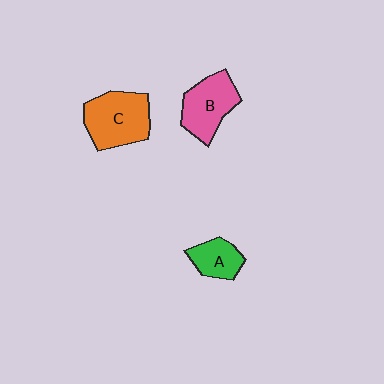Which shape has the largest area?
Shape C (orange).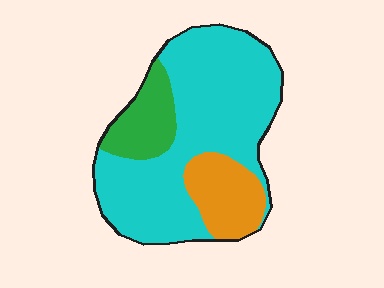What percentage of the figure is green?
Green covers 15% of the figure.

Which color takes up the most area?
Cyan, at roughly 70%.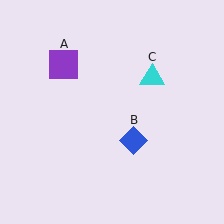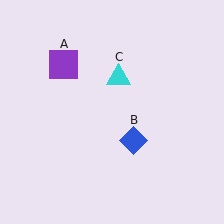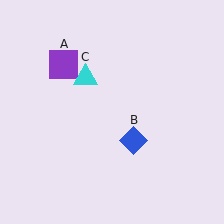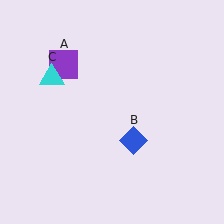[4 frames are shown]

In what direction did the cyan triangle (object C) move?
The cyan triangle (object C) moved left.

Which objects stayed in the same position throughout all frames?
Purple square (object A) and blue diamond (object B) remained stationary.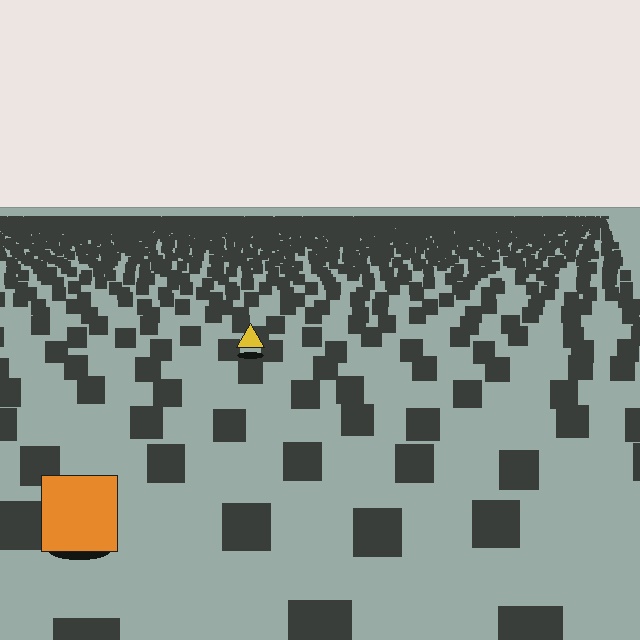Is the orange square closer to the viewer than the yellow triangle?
Yes. The orange square is closer — you can tell from the texture gradient: the ground texture is coarser near it.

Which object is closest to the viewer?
The orange square is closest. The texture marks near it are larger and more spread out.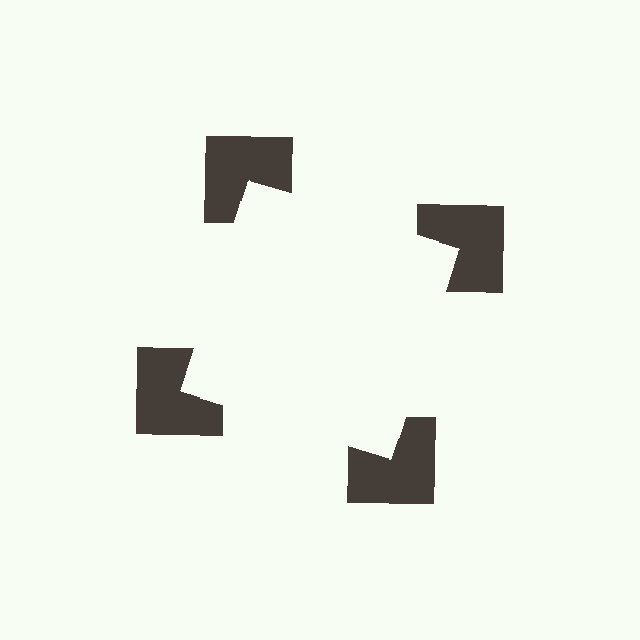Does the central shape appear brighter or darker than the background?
It typically appears slightly brighter than the background, even though no actual brightness change is drawn.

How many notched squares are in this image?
There are 4 — one at each vertex of the illusory square.